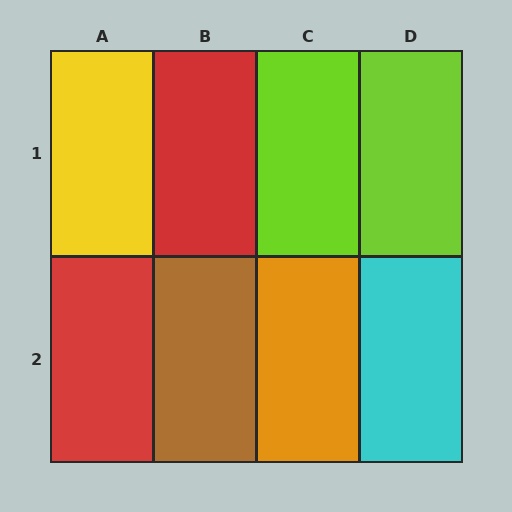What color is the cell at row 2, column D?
Cyan.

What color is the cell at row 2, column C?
Orange.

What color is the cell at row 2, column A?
Red.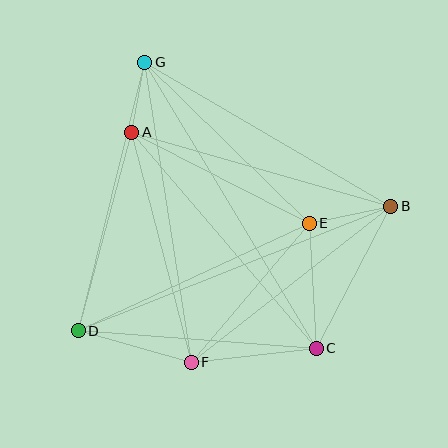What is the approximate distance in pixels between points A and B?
The distance between A and B is approximately 269 pixels.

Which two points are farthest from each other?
Points B and D are farthest from each other.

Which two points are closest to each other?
Points A and G are closest to each other.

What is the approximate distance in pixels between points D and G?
The distance between D and G is approximately 277 pixels.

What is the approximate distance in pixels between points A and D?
The distance between A and D is approximately 205 pixels.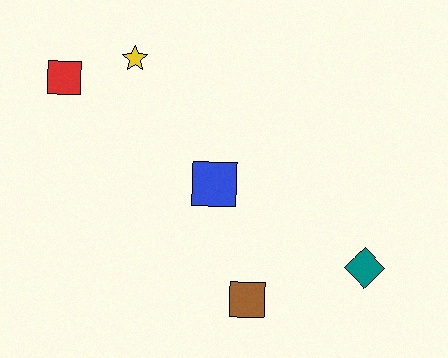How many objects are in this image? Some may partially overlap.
There are 5 objects.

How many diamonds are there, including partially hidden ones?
There is 1 diamond.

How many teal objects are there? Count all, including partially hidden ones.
There is 1 teal object.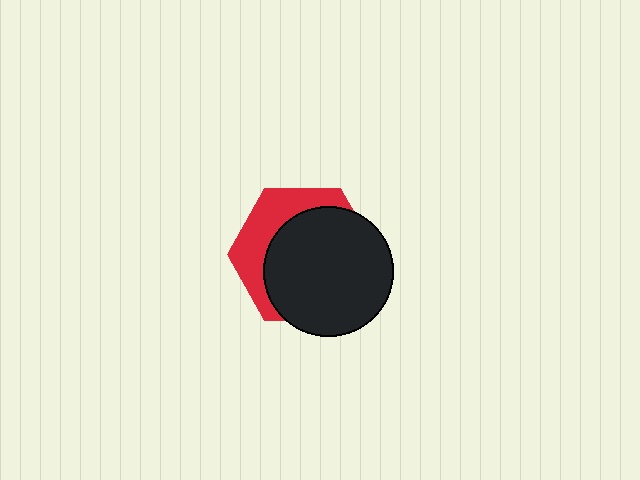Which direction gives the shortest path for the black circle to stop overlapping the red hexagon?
Moving toward the lower-right gives the shortest separation.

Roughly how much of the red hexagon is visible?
A small part of it is visible (roughly 34%).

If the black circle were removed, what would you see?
You would see the complete red hexagon.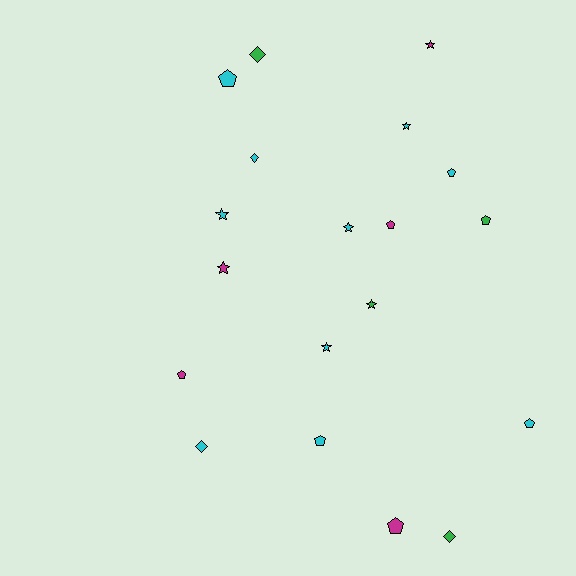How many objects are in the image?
There are 19 objects.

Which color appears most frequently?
Cyan, with 10 objects.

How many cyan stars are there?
There are 4 cyan stars.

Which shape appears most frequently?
Pentagon, with 8 objects.